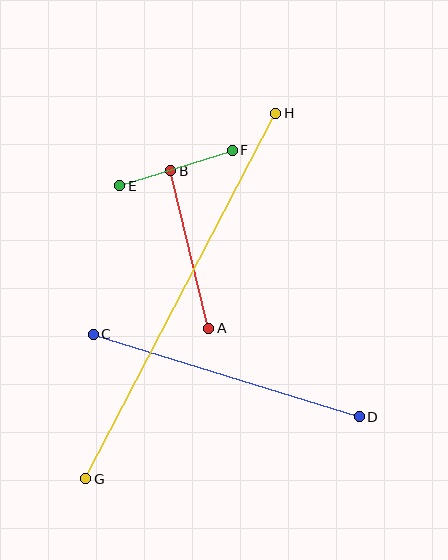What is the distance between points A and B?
The distance is approximately 162 pixels.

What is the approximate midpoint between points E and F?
The midpoint is at approximately (176, 168) pixels.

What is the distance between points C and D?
The distance is approximately 279 pixels.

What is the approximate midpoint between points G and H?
The midpoint is at approximately (181, 296) pixels.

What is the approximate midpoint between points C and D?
The midpoint is at approximately (226, 375) pixels.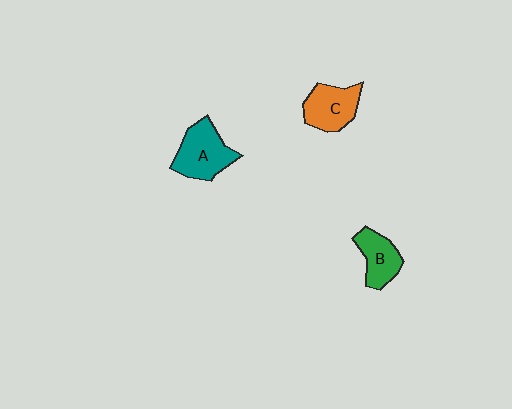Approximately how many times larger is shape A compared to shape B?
Approximately 1.3 times.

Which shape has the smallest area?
Shape B (green).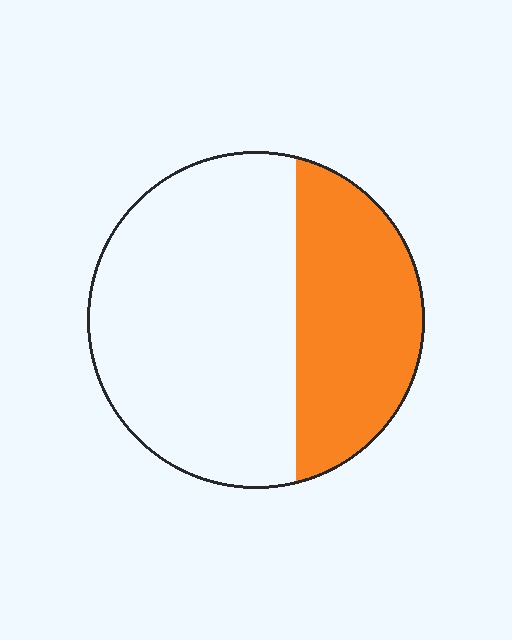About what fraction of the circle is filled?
About one third (1/3).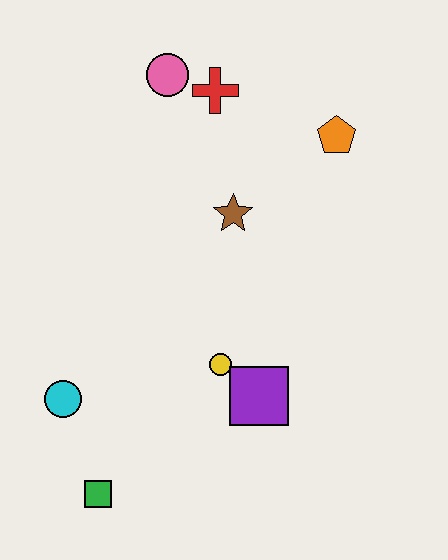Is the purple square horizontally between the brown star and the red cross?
No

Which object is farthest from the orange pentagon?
The green square is farthest from the orange pentagon.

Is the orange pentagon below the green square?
No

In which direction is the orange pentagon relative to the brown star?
The orange pentagon is to the right of the brown star.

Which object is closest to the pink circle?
The red cross is closest to the pink circle.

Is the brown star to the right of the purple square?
No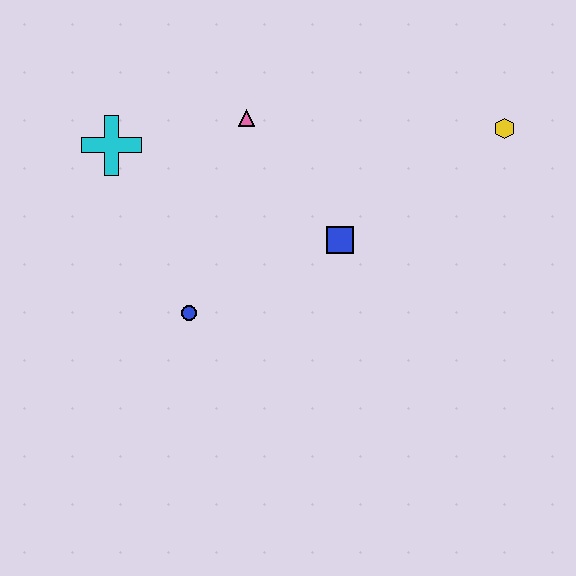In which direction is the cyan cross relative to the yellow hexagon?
The cyan cross is to the left of the yellow hexagon.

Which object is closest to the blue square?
The pink triangle is closest to the blue square.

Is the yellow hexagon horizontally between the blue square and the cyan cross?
No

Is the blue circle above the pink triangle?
No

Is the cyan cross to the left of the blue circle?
Yes